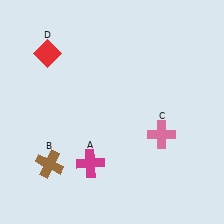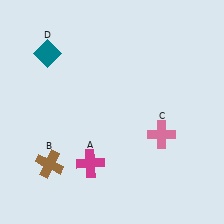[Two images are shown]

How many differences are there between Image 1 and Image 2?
There is 1 difference between the two images.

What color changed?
The diamond (D) changed from red in Image 1 to teal in Image 2.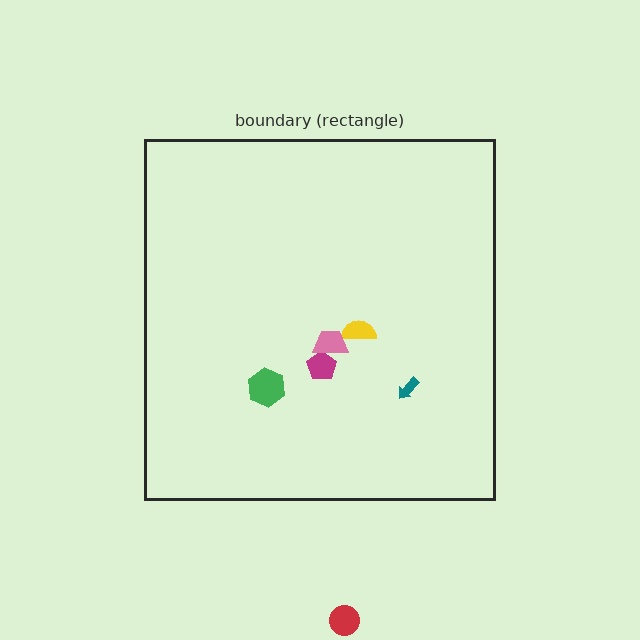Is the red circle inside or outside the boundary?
Outside.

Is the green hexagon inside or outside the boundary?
Inside.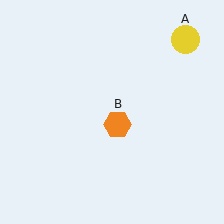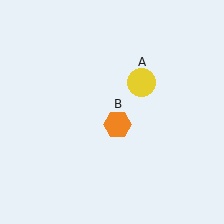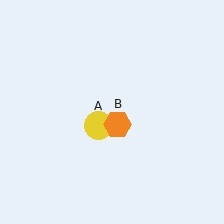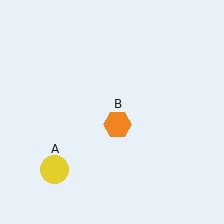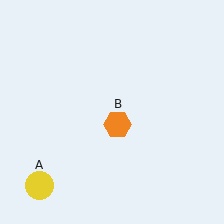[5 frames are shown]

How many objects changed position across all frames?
1 object changed position: yellow circle (object A).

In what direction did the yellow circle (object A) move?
The yellow circle (object A) moved down and to the left.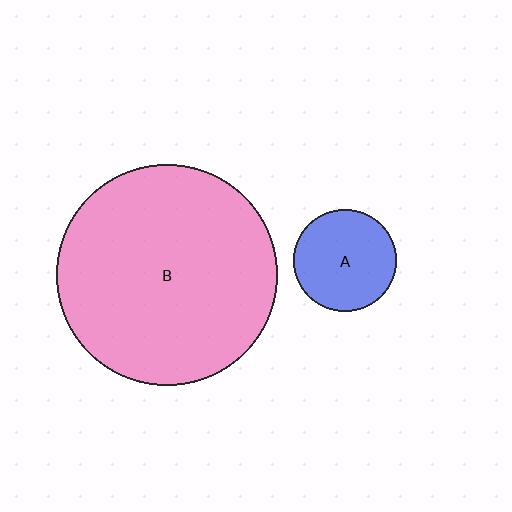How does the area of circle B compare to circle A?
Approximately 4.6 times.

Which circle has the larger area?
Circle B (pink).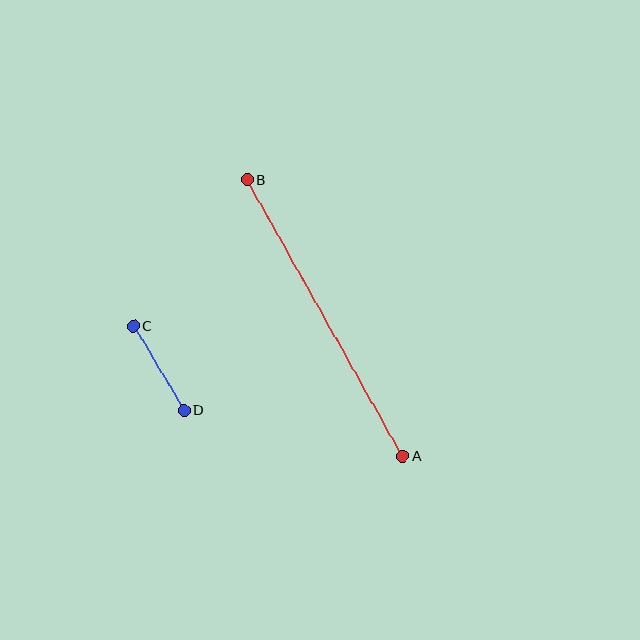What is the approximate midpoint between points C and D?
The midpoint is at approximately (159, 368) pixels.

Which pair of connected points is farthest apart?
Points A and B are farthest apart.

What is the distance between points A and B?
The distance is approximately 317 pixels.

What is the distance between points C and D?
The distance is approximately 98 pixels.